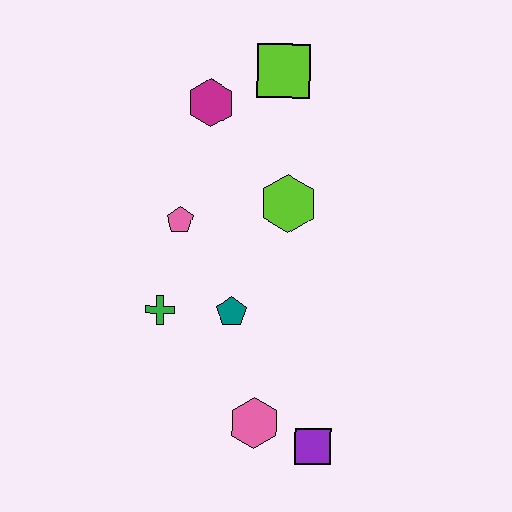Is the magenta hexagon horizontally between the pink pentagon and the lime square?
Yes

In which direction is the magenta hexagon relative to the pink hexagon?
The magenta hexagon is above the pink hexagon.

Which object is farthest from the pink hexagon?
The lime square is farthest from the pink hexagon.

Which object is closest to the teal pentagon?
The green cross is closest to the teal pentagon.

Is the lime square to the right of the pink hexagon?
Yes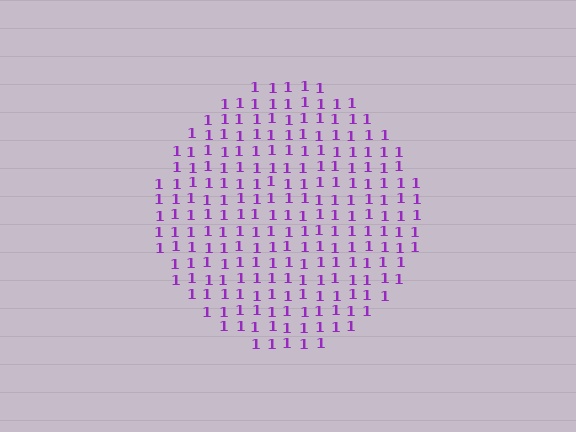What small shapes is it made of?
It is made of small digit 1's.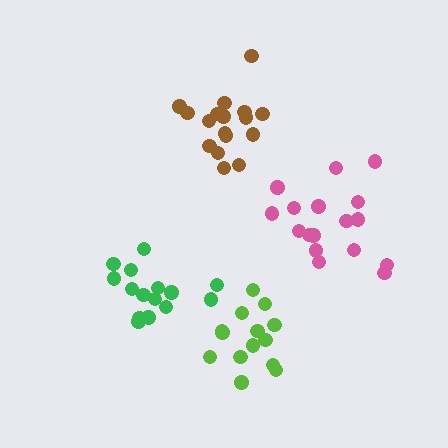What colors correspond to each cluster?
The clusters are colored: lime, brown, pink, green.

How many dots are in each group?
Group 1: 14 dots, Group 2: 17 dots, Group 3: 17 dots, Group 4: 15 dots (63 total).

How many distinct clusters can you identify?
There are 4 distinct clusters.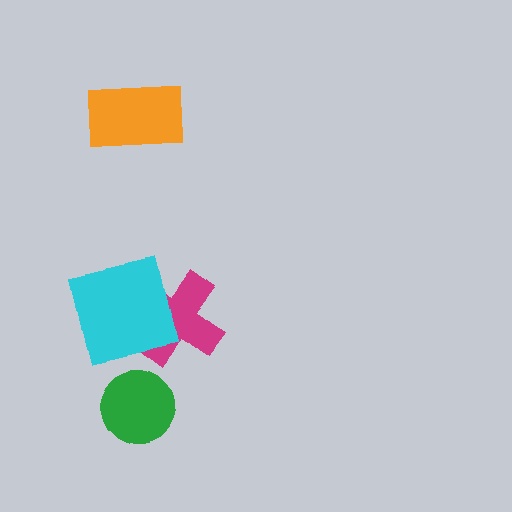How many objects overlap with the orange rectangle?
0 objects overlap with the orange rectangle.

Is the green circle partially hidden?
No, no other shape covers it.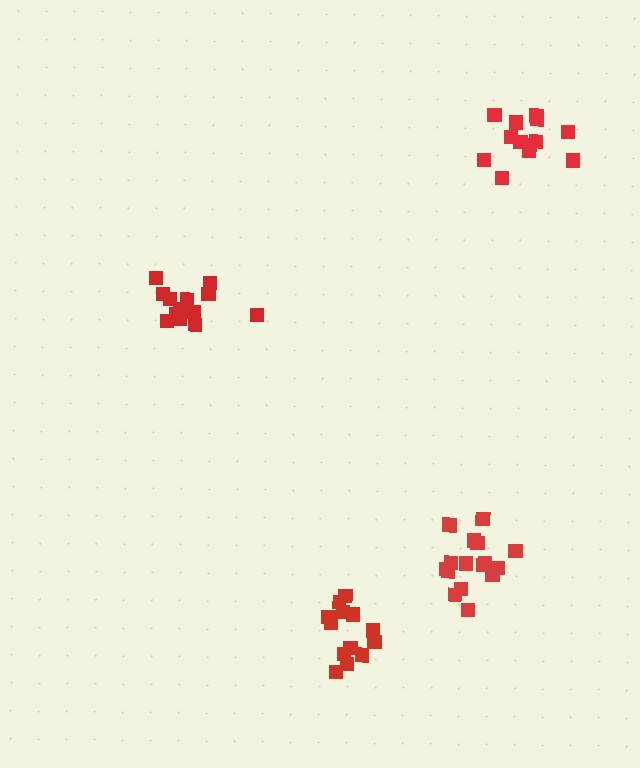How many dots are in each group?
Group 1: 14 dots, Group 2: 16 dots, Group 3: 13 dots, Group 4: 13 dots (56 total).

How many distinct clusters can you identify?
There are 4 distinct clusters.